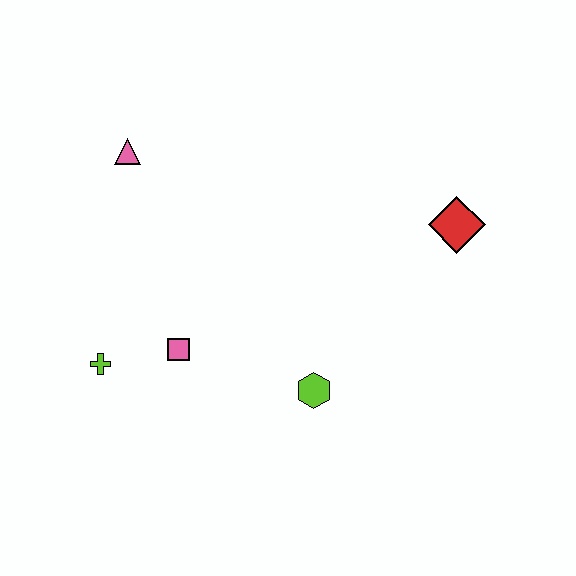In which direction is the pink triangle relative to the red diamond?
The pink triangle is to the left of the red diamond.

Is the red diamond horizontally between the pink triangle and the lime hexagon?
No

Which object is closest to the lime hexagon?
The pink square is closest to the lime hexagon.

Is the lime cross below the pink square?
Yes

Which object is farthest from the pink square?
The red diamond is farthest from the pink square.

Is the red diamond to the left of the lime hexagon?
No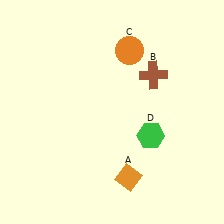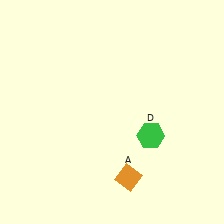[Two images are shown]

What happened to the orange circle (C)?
The orange circle (C) was removed in Image 2. It was in the top-right area of Image 1.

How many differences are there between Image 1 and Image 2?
There are 2 differences between the two images.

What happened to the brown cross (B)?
The brown cross (B) was removed in Image 2. It was in the top-right area of Image 1.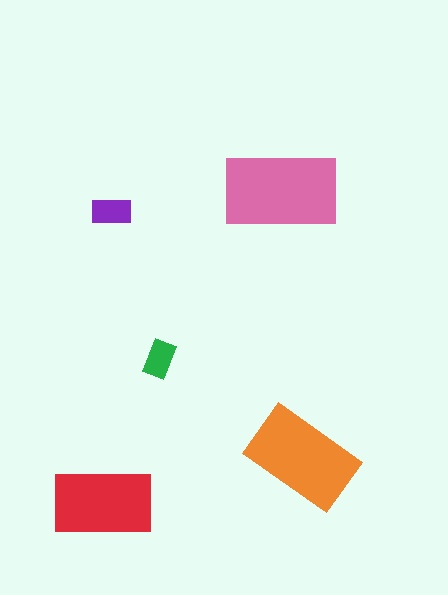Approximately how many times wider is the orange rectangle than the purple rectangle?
About 3 times wider.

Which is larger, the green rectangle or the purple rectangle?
The purple one.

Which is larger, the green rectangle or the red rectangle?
The red one.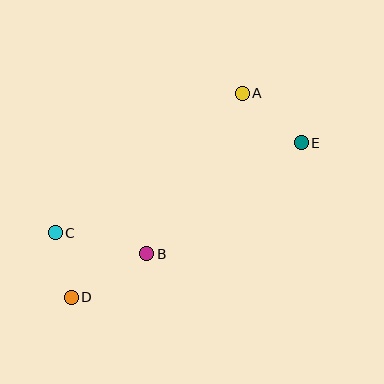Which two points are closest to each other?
Points C and D are closest to each other.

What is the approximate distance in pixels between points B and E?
The distance between B and E is approximately 190 pixels.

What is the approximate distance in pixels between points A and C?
The distance between A and C is approximately 234 pixels.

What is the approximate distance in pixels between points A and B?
The distance between A and B is approximately 187 pixels.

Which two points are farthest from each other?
Points D and E are farthest from each other.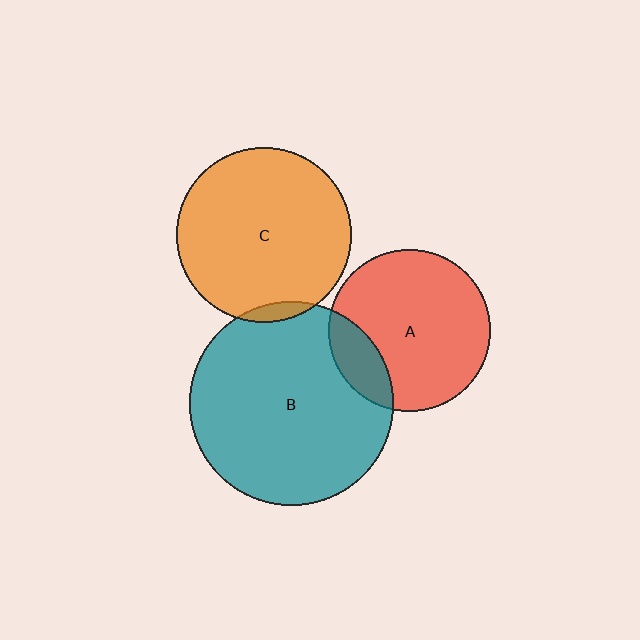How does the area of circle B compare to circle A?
Approximately 1.6 times.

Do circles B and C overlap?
Yes.